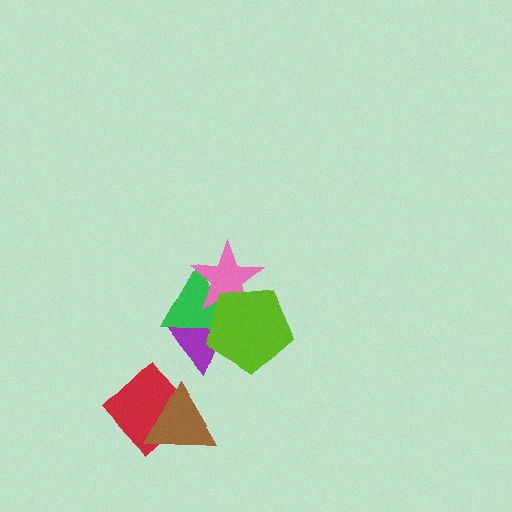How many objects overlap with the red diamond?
1 object overlaps with the red diamond.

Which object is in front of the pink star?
The lime pentagon is in front of the pink star.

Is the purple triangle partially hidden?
Yes, it is partially covered by another shape.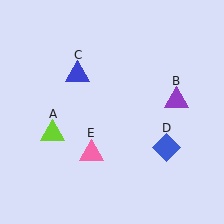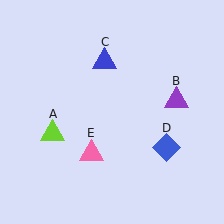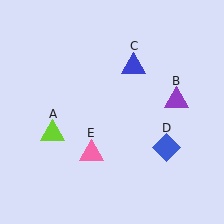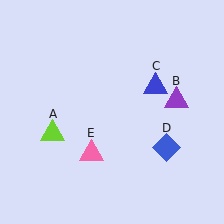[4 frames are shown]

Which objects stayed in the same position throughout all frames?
Lime triangle (object A) and purple triangle (object B) and blue diamond (object D) and pink triangle (object E) remained stationary.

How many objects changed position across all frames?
1 object changed position: blue triangle (object C).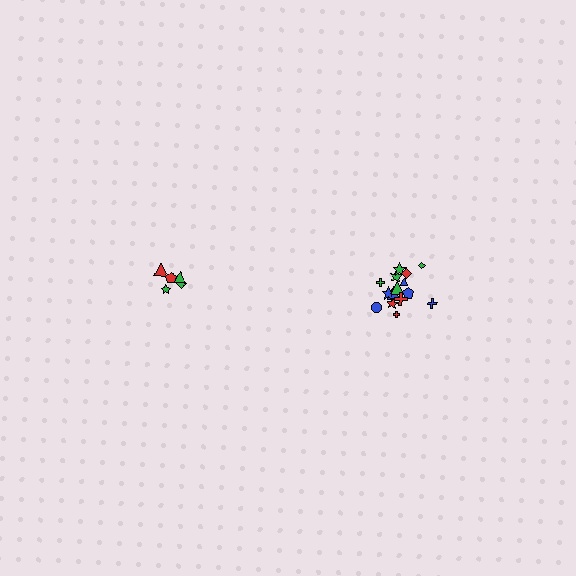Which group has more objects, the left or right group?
The right group.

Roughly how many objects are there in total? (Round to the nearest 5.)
Roughly 20 objects in total.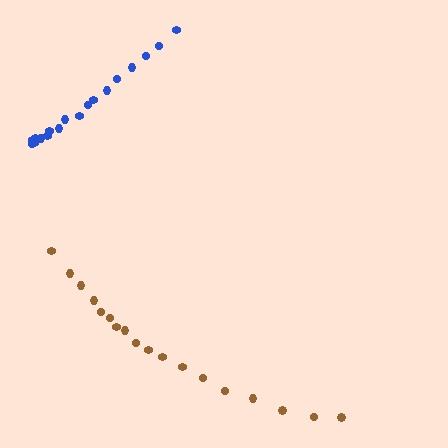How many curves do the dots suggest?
There are 2 distinct paths.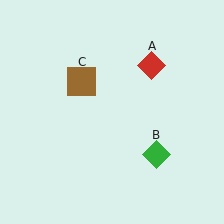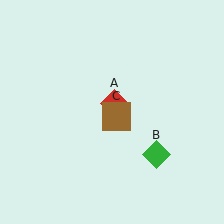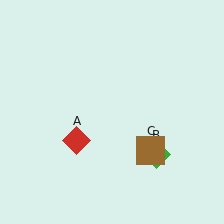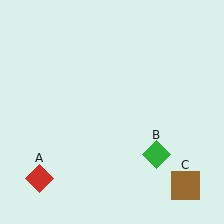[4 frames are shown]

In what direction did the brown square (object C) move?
The brown square (object C) moved down and to the right.